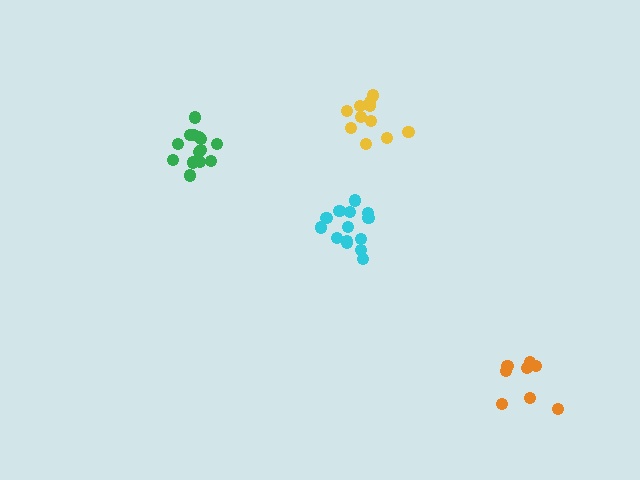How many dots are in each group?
Group 1: 14 dots, Group 2: 14 dots, Group 3: 8 dots, Group 4: 11 dots (47 total).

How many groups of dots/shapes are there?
There are 4 groups.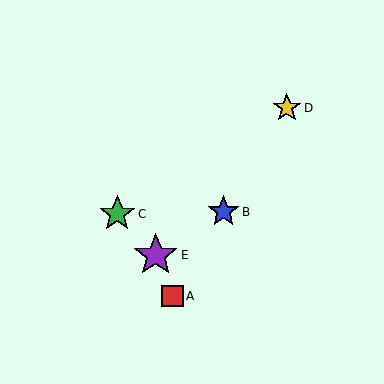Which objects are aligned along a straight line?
Objects A, B, D are aligned along a straight line.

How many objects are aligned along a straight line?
3 objects (A, B, D) are aligned along a straight line.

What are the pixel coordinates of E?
Object E is at (156, 255).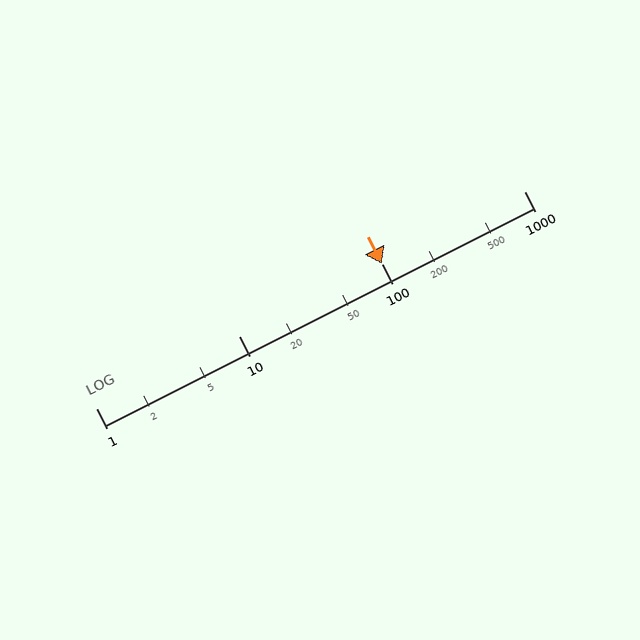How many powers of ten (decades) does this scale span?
The scale spans 3 decades, from 1 to 1000.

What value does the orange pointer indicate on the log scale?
The pointer indicates approximately 100.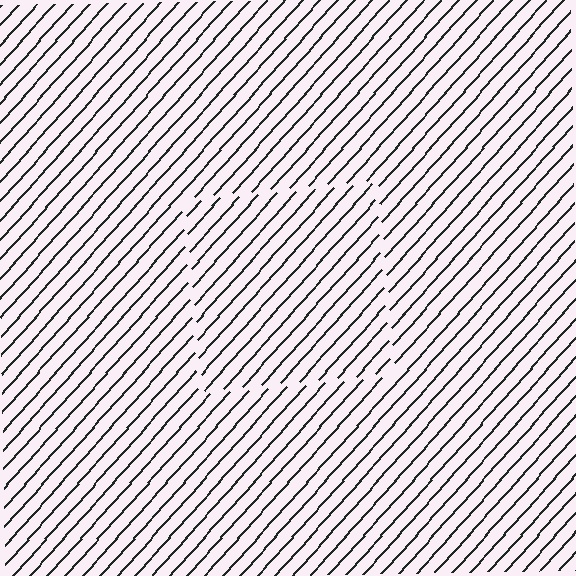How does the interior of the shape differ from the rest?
The interior of the shape contains the same grating, shifted by half a period — the contour is defined by the phase discontinuity where line-ends from the inner and outer gratings abut.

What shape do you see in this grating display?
An illusory square. The interior of the shape contains the same grating, shifted by half a period — the contour is defined by the phase discontinuity where line-ends from the inner and outer gratings abut.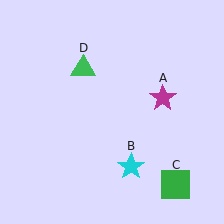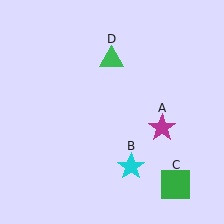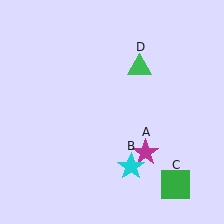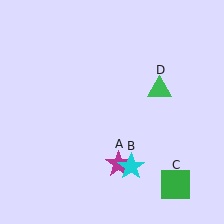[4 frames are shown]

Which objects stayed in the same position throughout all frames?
Cyan star (object B) and green square (object C) remained stationary.